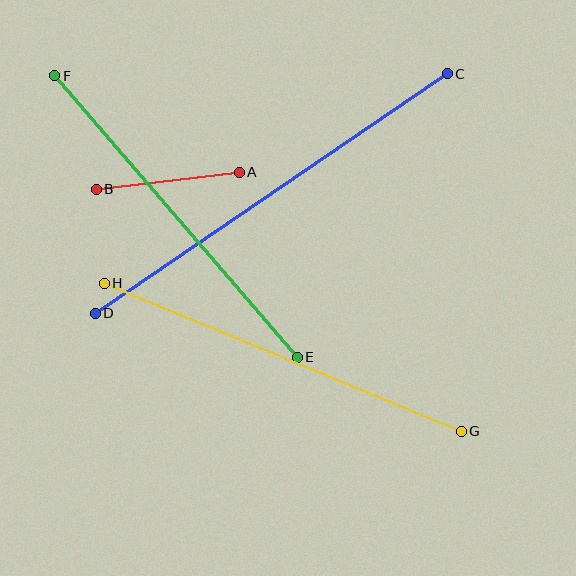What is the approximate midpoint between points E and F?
The midpoint is at approximately (176, 216) pixels.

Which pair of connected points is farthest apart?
Points C and D are farthest apart.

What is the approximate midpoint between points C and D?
The midpoint is at approximately (271, 194) pixels.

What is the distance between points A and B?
The distance is approximately 144 pixels.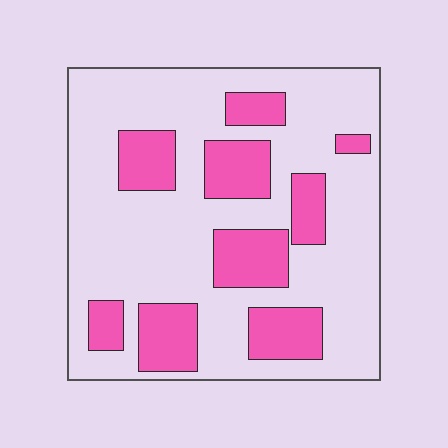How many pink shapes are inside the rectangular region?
9.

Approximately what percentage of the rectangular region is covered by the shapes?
Approximately 30%.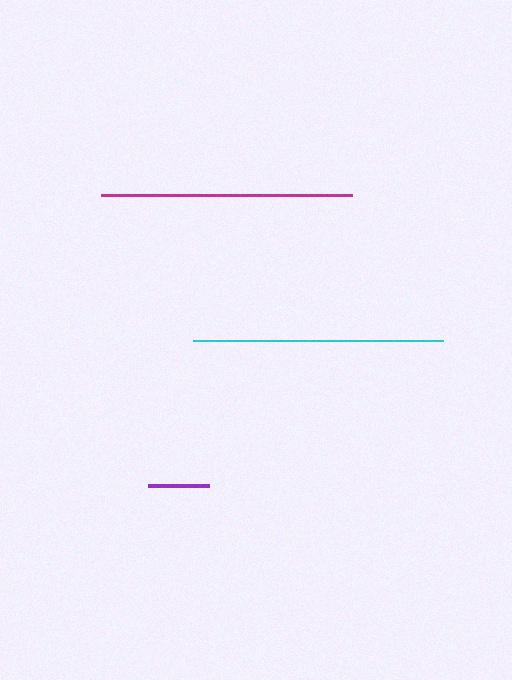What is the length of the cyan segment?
The cyan segment is approximately 250 pixels long.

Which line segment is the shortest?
The purple line is the shortest at approximately 61 pixels.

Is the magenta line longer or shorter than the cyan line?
The magenta line is longer than the cyan line.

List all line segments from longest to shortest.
From longest to shortest: magenta, cyan, purple.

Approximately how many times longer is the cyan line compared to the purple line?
The cyan line is approximately 4.1 times the length of the purple line.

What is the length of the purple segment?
The purple segment is approximately 61 pixels long.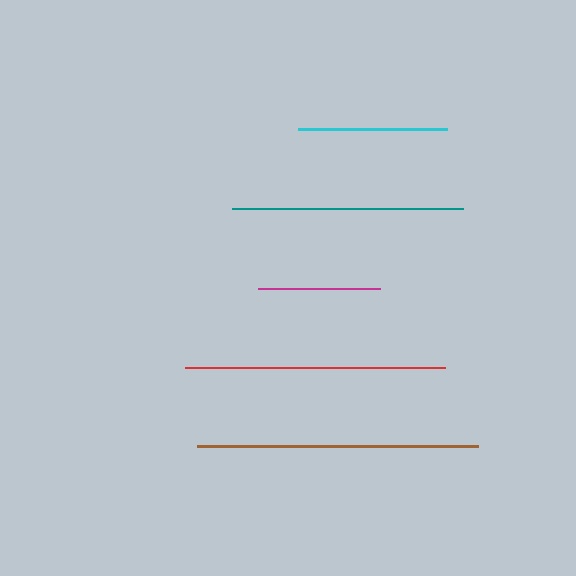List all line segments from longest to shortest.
From longest to shortest: brown, red, teal, cyan, magenta.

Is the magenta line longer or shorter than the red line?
The red line is longer than the magenta line.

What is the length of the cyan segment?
The cyan segment is approximately 148 pixels long.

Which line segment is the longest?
The brown line is the longest at approximately 281 pixels.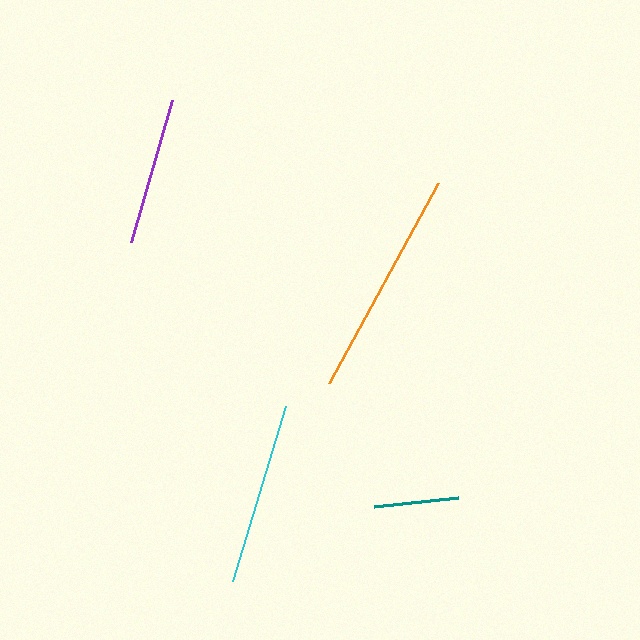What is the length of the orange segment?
The orange segment is approximately 228 pixels long.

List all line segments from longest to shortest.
From longest to shortest: orange, cyan, purple, teal.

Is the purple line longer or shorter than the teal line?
The purple line is longer than the teal line.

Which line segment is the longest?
The orange line is the longest at approximately 228 pixels.